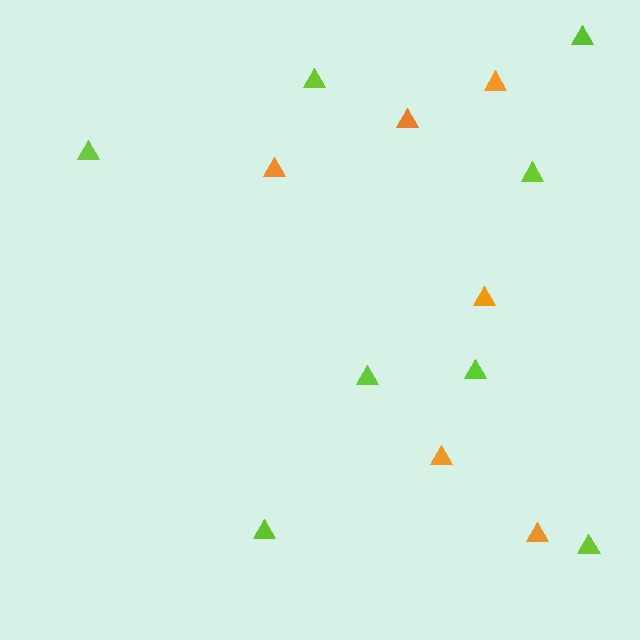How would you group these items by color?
There are 2 groups: one group of orange triangles (6) and one group of lime triangles (8).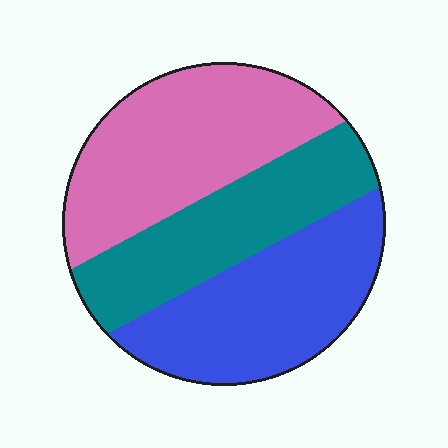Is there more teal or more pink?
Pink.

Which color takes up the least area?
Teal, at roughly 30%.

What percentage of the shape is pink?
Pink takes up between a quarter and a half of the shape.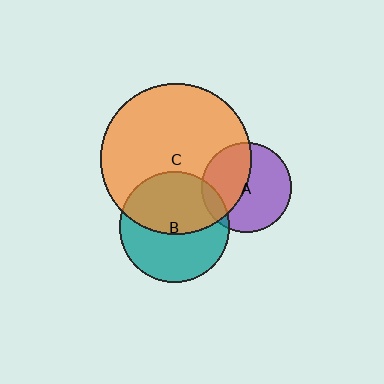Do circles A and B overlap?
Yes.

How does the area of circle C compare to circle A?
Approximately 2.9 times.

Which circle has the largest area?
Circle C (orange).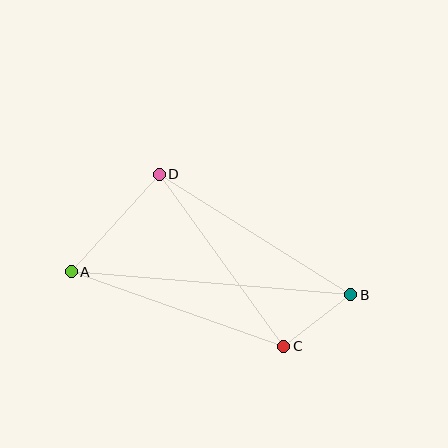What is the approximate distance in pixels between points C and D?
The distance between C and D is approximately 212 pixels.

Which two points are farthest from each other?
Points A and B are farthest from each other.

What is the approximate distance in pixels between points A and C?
The distance between A and C is approximately 225 pixels.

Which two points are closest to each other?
Points B and C are closest to each other.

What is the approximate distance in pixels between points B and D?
The distance between B and D is approximately 227 pixels.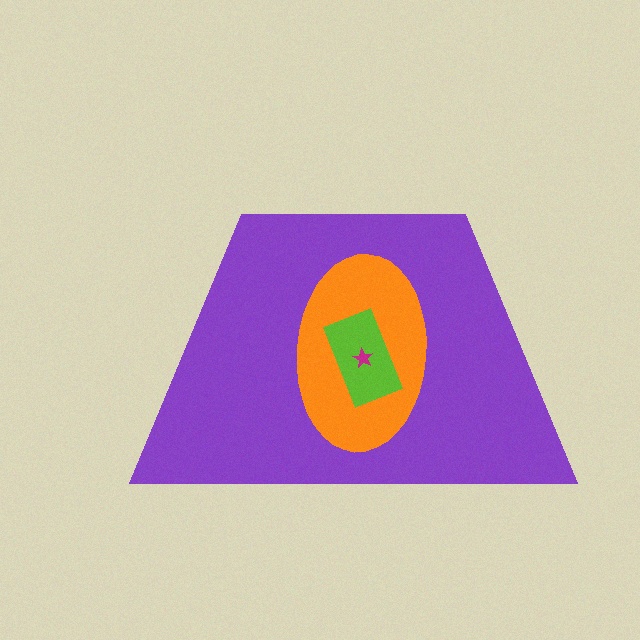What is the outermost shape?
The purple trapezoid.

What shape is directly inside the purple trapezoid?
The orange ellipse.